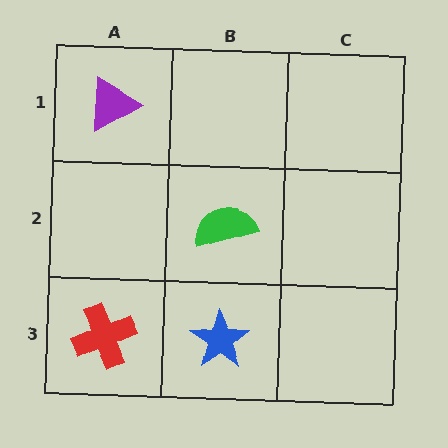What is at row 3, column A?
A red cross.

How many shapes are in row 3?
2 shapes.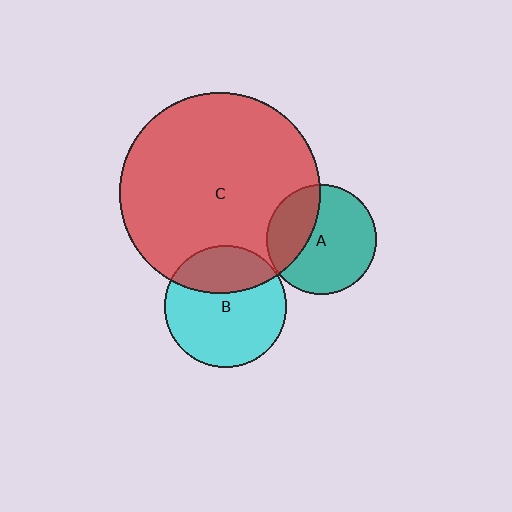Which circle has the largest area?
Circle C (red).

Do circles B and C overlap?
Yes.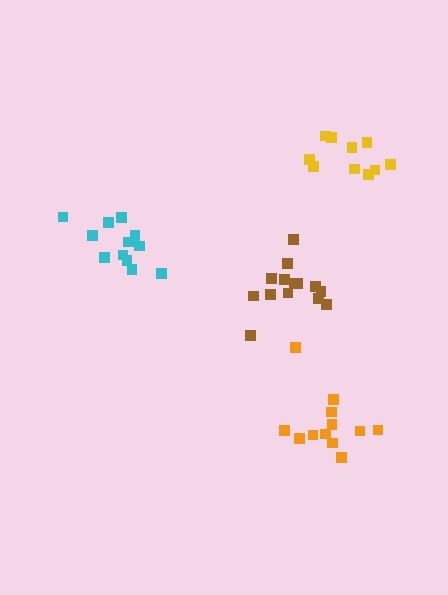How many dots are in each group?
Group 1: 12 dots, Group 2: 14 dots, Group 3: 10 dots, Group 4: 12 dots (48 total).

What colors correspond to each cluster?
The clusters are colored: orange, brown, yellow, cyan.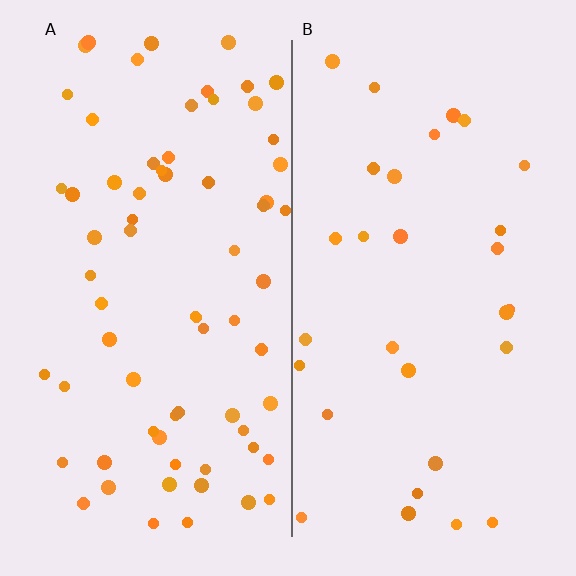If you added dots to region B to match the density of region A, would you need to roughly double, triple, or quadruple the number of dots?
Approximately double.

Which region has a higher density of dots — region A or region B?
A (the left).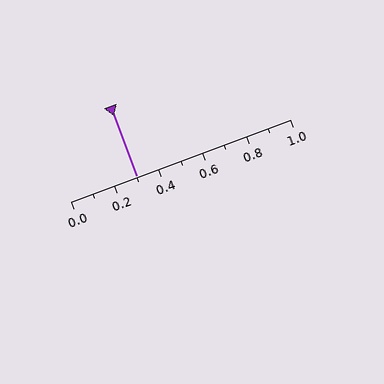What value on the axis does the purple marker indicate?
The marker indicates approximately 0.3.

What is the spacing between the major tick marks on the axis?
The major ticks are spaced 0.2 apart.